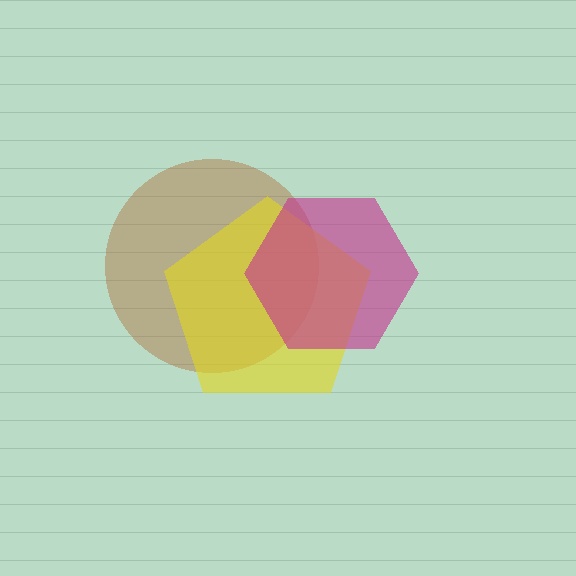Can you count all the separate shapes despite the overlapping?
Yes, there are 3 separate shapes.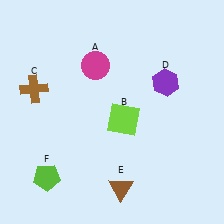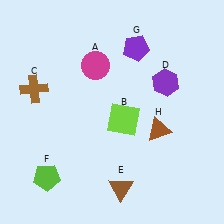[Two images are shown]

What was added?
A purple pentagon (G), a brown triangle (H) were added in Image 2.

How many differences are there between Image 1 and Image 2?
There are 2 differences between the two images.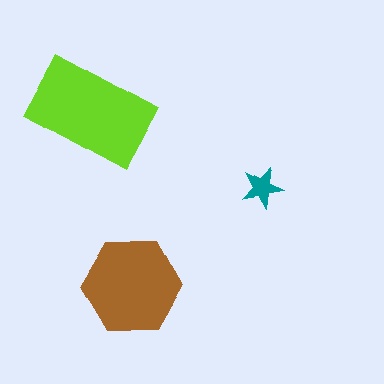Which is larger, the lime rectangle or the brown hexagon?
The lime rectangle.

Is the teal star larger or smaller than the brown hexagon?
Smaller.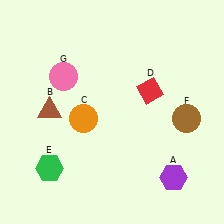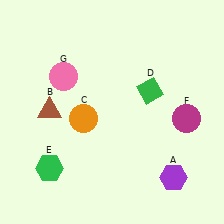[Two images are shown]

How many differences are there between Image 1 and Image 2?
There are 2 differences between the two images.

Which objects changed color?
D changed from red to green. F changed from brown to magenta.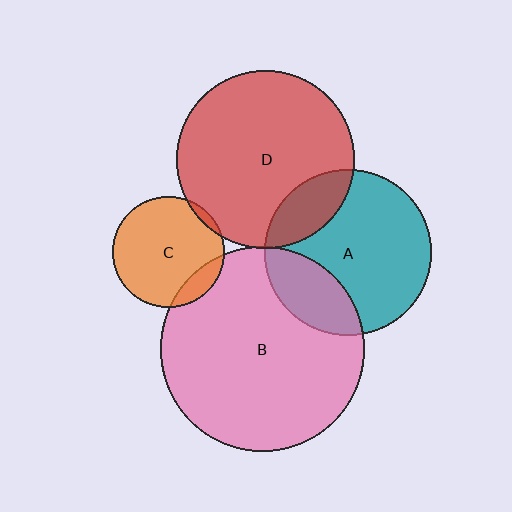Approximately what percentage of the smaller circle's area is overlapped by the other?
Approximately 5%.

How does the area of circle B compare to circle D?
Approximately 1.3 times.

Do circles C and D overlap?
Yes.